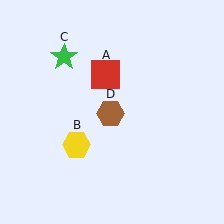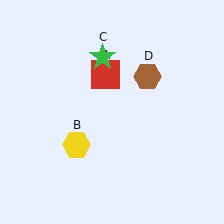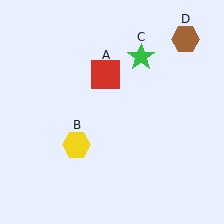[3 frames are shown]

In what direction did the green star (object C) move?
The green star (object C) moved right.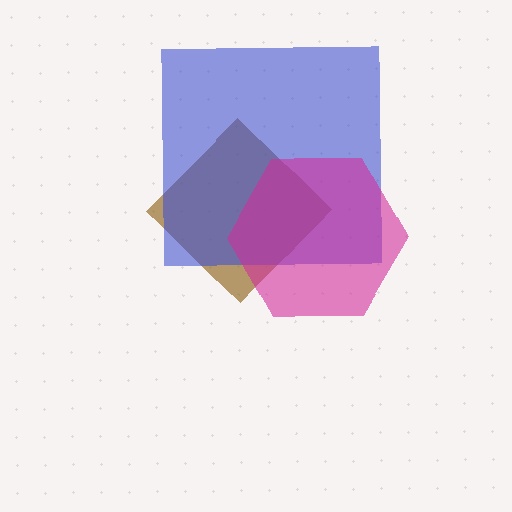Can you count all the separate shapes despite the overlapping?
Yes, there are 3 separate shapes.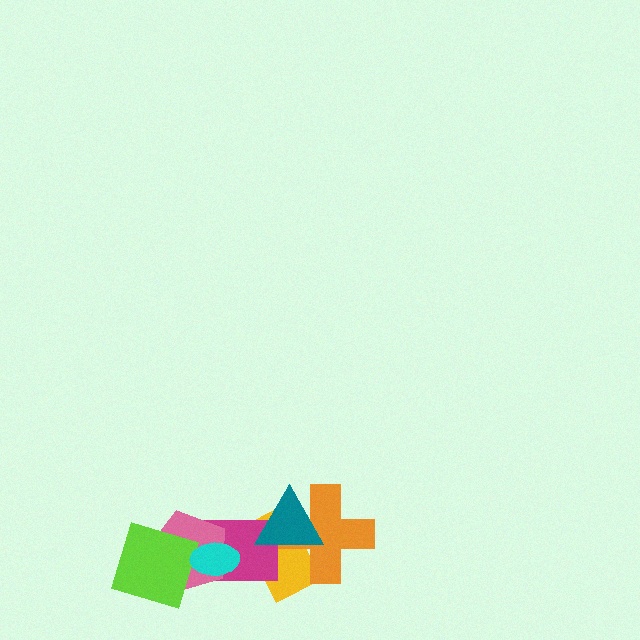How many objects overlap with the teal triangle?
3 objects overlap with the teal triangle.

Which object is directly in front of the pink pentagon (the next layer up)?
The lime square is directly in front of the pink pentagon.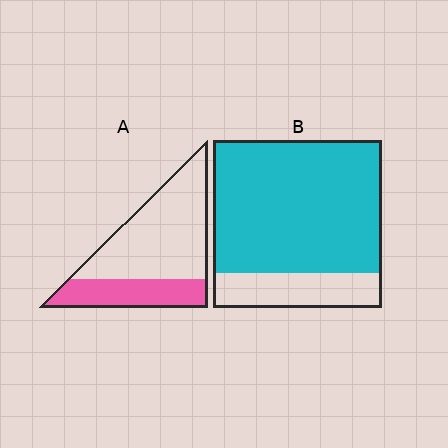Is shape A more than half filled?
No.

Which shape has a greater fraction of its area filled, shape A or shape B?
Shape B.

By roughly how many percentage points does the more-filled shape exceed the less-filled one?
By roughly 50 percentage points (B over A).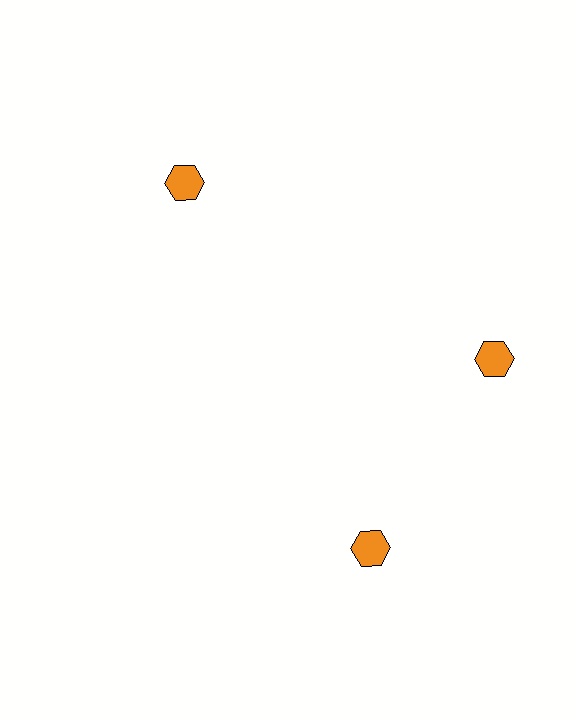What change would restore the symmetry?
The symmetry would be restored by rotating it back into even spacing with its neighbors so that all 3 hexagons sit at equal angles and equal distance from the center.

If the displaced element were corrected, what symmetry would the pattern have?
It would have 3-fold rotational symmetry — the pattern would map onto itself every 120 degrees.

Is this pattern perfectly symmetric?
No. The 3 orange hexagons are arranged in a ring, but one element near the 7 o'clock position is rotated out of alignment along the ring, breaking the 3-fold rotational symmetry.